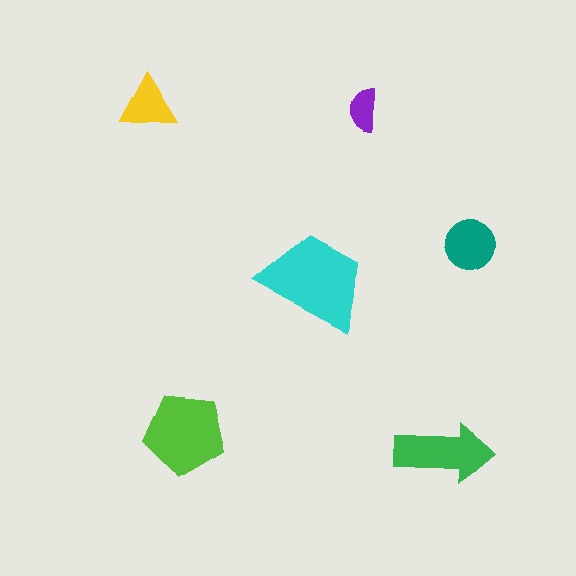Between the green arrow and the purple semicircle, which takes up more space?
The green arrow.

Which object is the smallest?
The purple semicircle.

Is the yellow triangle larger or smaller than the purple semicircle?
Larger.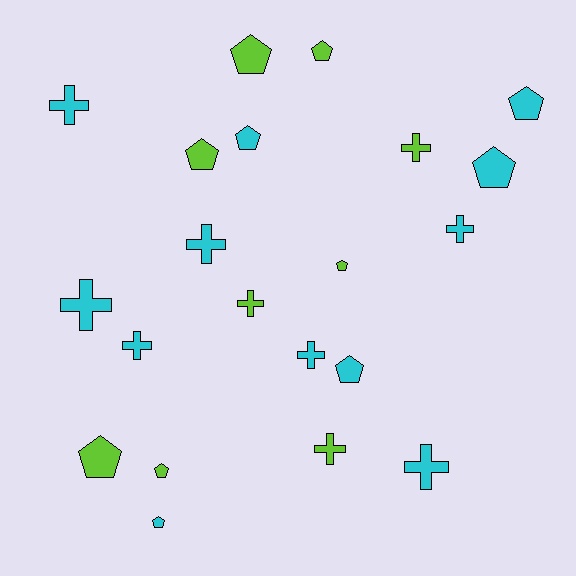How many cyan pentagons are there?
There are 5 cyan pentagons.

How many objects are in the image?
There are 21 objects.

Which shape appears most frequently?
Pentagon, with 11 objects.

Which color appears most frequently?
Cyan, with 12 objects.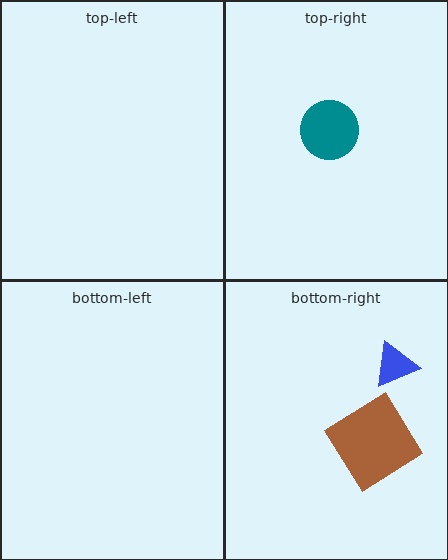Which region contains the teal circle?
The top-right region.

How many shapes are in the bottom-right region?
2.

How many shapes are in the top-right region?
1.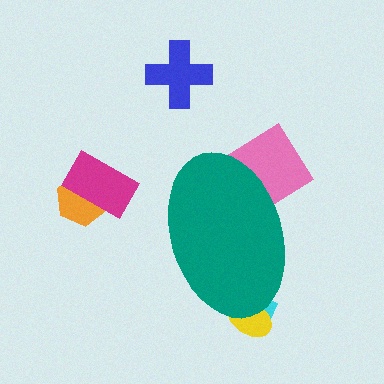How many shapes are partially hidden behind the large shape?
3 shapes are partially hidden.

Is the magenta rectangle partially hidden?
No, the magenta rectangle is fully visible.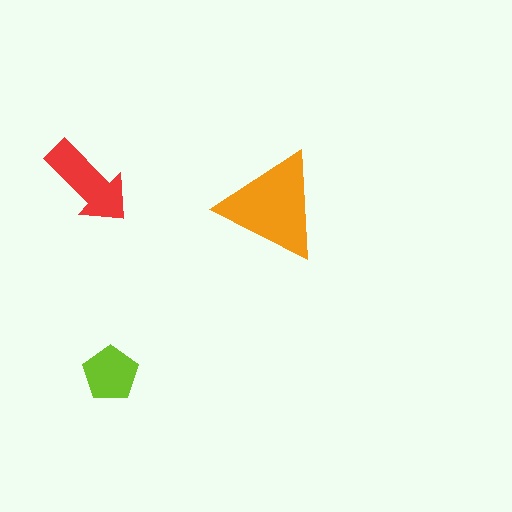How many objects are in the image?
There are 3 objects in the image.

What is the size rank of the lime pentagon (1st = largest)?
3rd.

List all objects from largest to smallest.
The orange triangle, the red arrow, the lime pentagon.